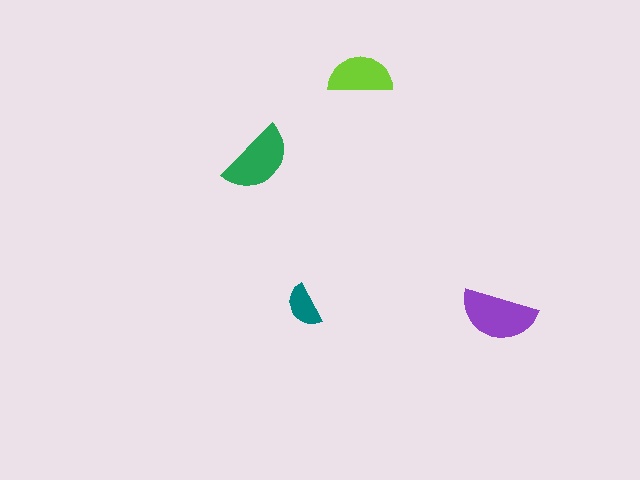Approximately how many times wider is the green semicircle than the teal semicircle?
About 1.5 times wider.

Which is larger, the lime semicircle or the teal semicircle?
The lime one.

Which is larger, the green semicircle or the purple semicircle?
The purple one.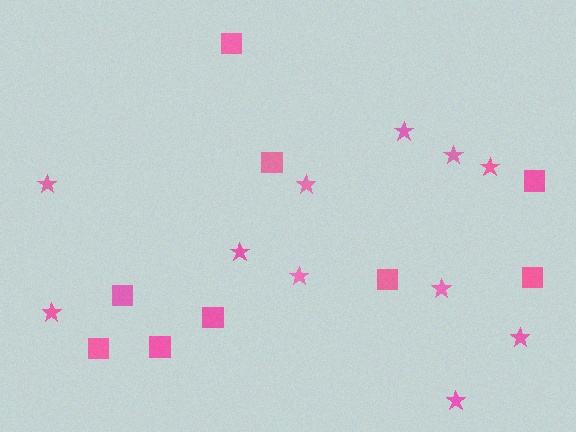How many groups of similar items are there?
There are 2 groups: one group of stars (11) and one group of squares (9).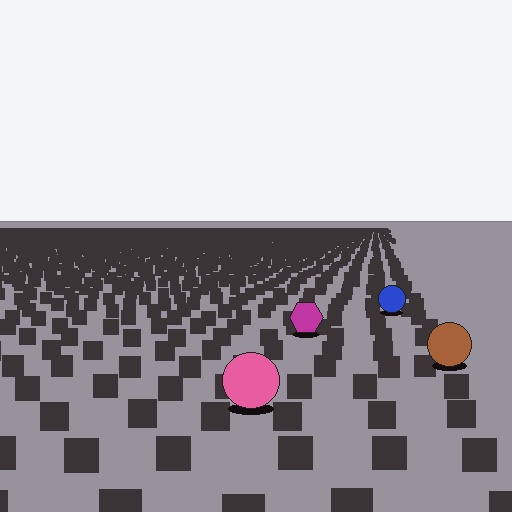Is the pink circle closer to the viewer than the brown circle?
Yes. The pink circle is closer — you can tell from the texture gradient: the ground texture is coarser near it.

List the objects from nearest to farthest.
From nearest to farthest: the pink circle, the brown circle, the magenta hexagon, the blue circle.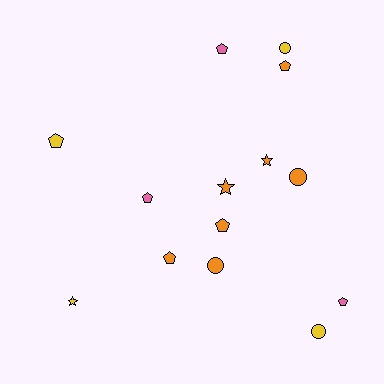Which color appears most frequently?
Orange, with 7 objects.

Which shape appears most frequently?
Pentagon, with 7 objects.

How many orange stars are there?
There are 2 orange stars.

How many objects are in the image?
There are 14 objects.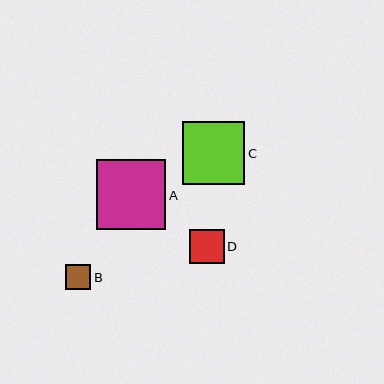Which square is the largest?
Square A is the largest with a size of approximately 69 pixels.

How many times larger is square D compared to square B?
Square D is approximately 1.4 times the size of square B.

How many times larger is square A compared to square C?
Square A is approximately 1.1 times the size of square C.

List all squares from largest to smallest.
From largest to smallest: A, C, D, B.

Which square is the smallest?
Square B is the smallest with a size of approximately 26 pixels.